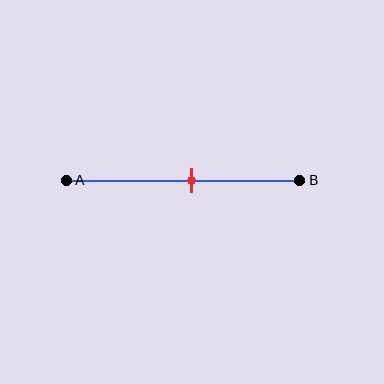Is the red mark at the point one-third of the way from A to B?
No, the mark is at about 55% from A, not at the 33% one-third point.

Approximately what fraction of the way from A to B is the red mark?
The red mark is approximately 55% of the way from A to B.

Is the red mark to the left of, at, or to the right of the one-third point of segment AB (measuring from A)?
The red mark is to the right of the one-third point of segment AB.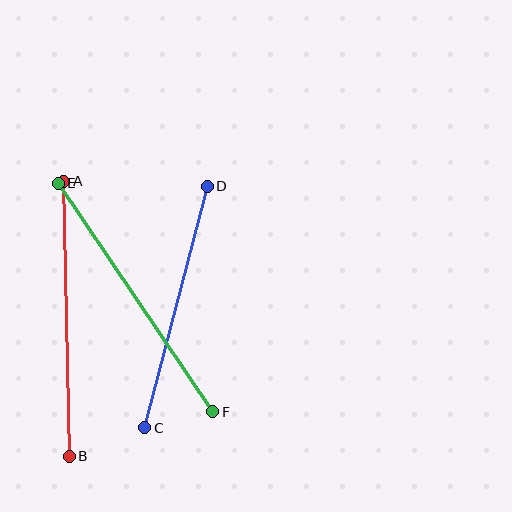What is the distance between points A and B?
The distance is approximately 275 pixels.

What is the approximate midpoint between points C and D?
The midpoint is at approximately (176, 307) pixels.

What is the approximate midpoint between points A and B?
The midpoint is at approximately (67, 319) pixels.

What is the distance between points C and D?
The distance is approximately 249 pixels.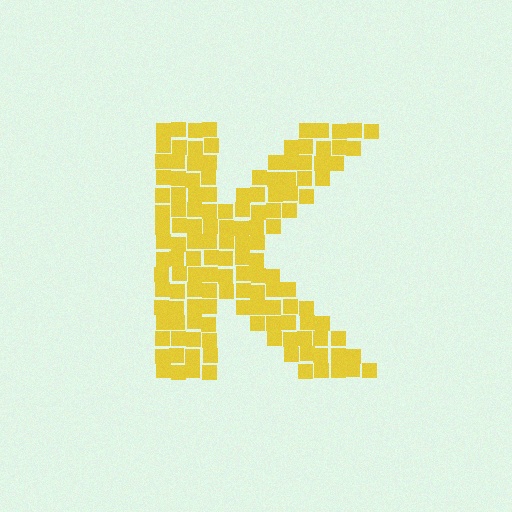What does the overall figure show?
The overall figure shows the letter K.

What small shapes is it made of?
It is made of small squares.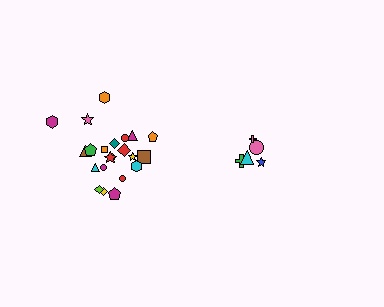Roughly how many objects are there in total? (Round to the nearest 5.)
Roughly 25 objects in total.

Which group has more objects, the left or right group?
The left group.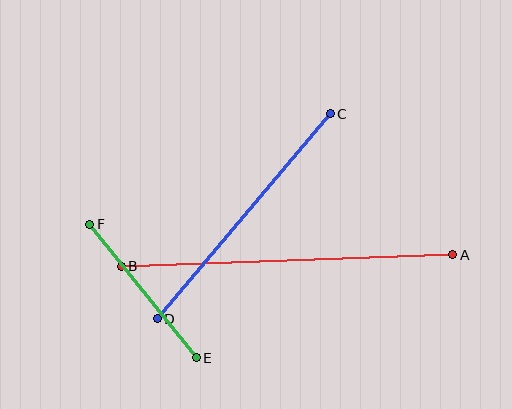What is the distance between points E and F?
The distance is approximately 171 pixels.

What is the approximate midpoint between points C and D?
The midpoint is at approximately (244, 216) pixels.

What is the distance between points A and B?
The distance is approximately 331 pixels.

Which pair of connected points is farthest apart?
Points A and B are farthest apart.